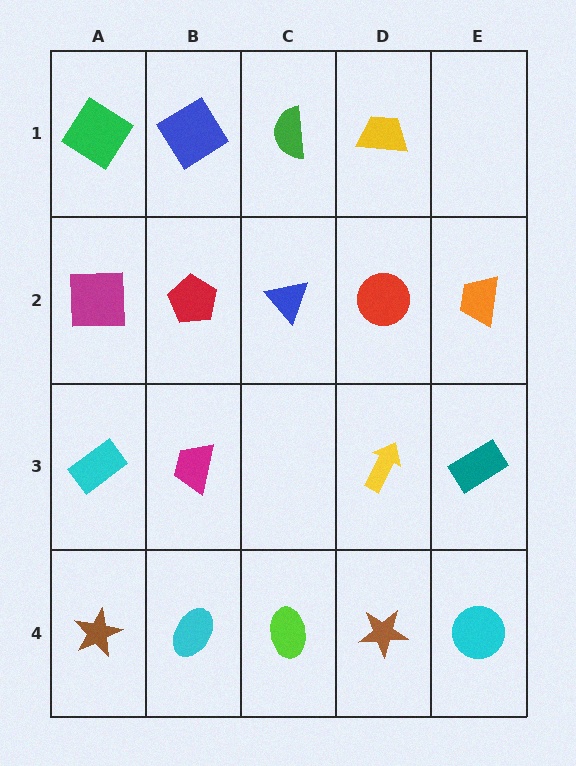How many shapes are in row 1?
4 shapes.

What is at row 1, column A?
A green diamond.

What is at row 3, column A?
A cyan rectangle.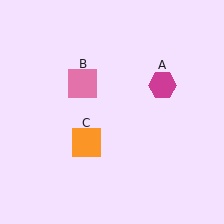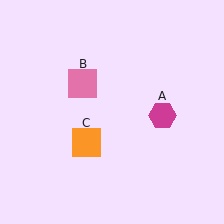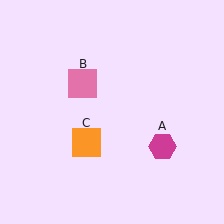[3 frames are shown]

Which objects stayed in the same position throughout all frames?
Pink square (object B) and orange square (object C) remained stationary.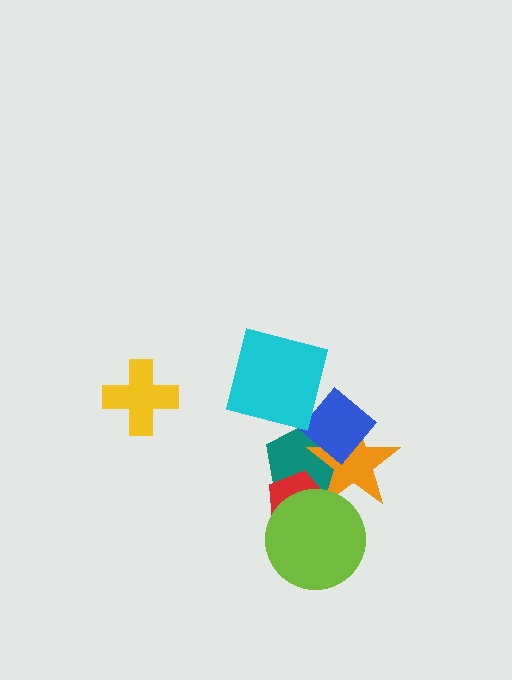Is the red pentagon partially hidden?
Yes, it is partially covered by another shape.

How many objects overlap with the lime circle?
3 objects overlap with the lime circle.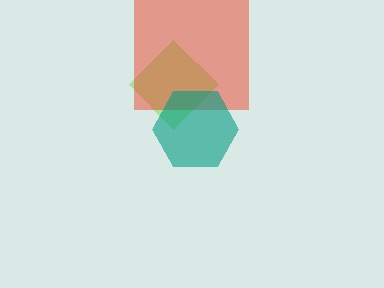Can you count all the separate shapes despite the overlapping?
Yes, there are 3 separate shapes.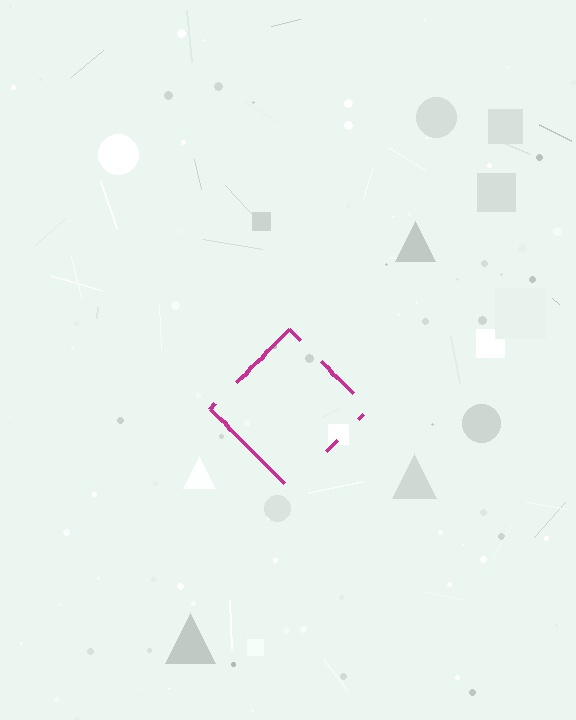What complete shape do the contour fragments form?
The contour fragments form a diamond.